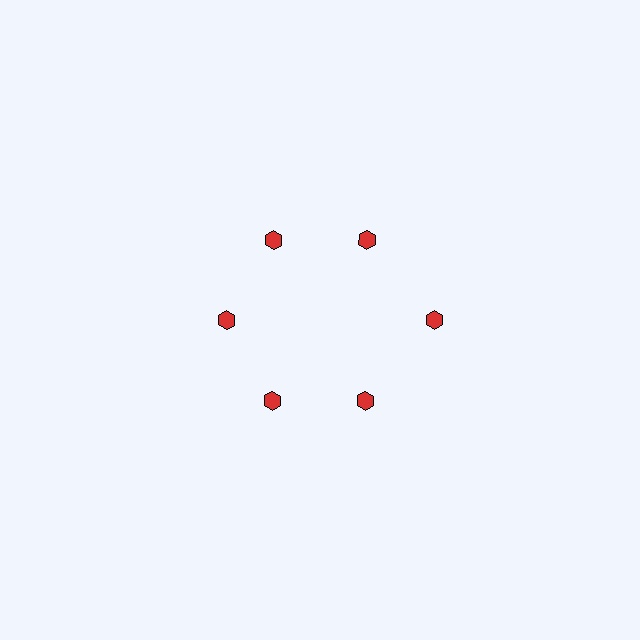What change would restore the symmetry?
The symmetry would be restored by moving it inward, back onto the ring so that all 6 hexagons sit at equal angles and equal distance from the center.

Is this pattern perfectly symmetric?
No. The 6 red hexagons are arranged in a ring, but one element near the 3 o'clock position is pushed outward from the center, breaking the 6-fold rotational symmetry.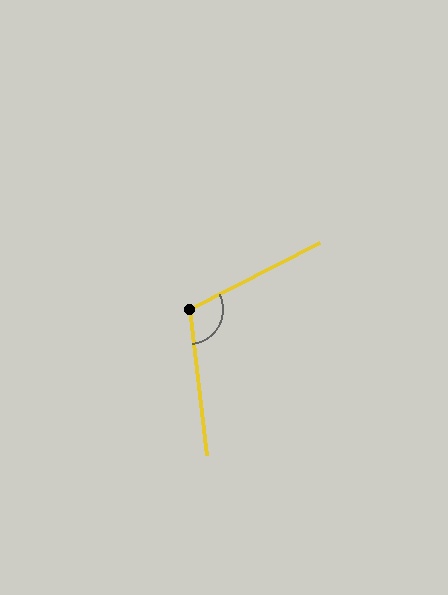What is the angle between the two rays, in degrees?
Approximately 110 degrees.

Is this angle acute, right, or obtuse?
It is obtuse.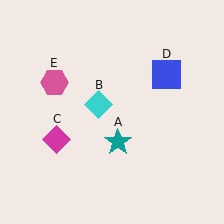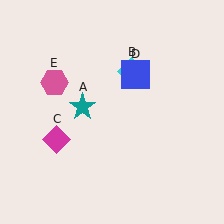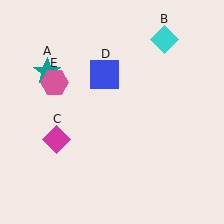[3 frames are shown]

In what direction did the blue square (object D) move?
The blue square (object D) moved left.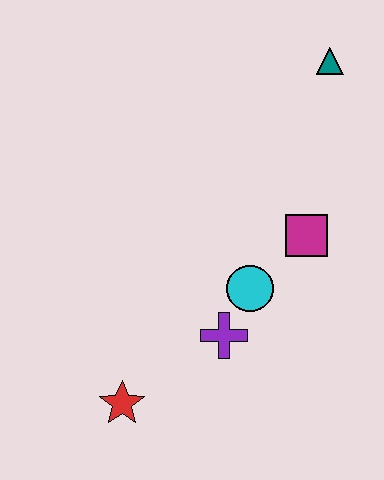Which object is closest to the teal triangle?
The magenta square is closest to the teal triangle.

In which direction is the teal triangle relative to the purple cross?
The teal triangle is above the purple cross.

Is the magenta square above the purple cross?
Yes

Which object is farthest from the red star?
The teal triangle is farthest from the red star.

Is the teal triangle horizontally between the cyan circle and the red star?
No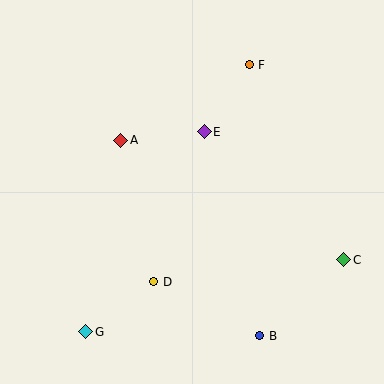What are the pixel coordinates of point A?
Point A is at (121, 140).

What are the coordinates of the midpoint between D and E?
The midpoint between D and E is at (179, 207).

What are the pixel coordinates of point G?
Point G is at (86, 332).